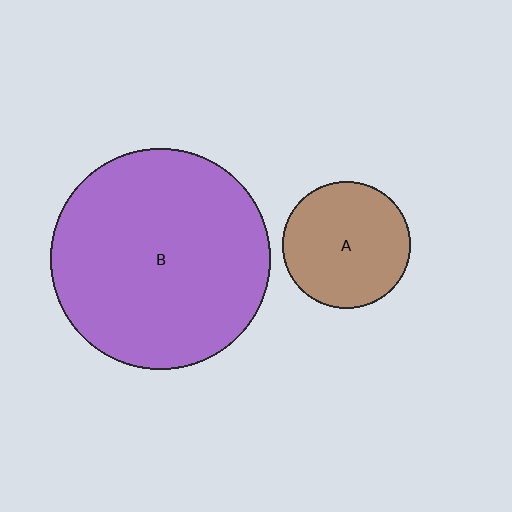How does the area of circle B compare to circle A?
Approximately 3.0 times.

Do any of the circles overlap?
No, none of the circles overlap.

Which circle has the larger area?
Circle B (purple).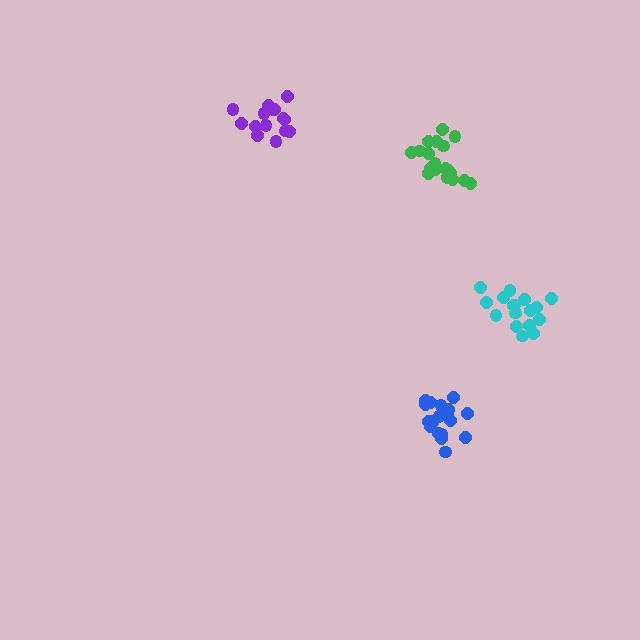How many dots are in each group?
Group 1: 18 dots, Group 2: 15 dots, Group 3: 17 dots, Group 4: 20 dots (70 total).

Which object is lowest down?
The blue cluster is bottommost.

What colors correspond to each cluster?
The clusters are colored: blue, purple, cyan, green.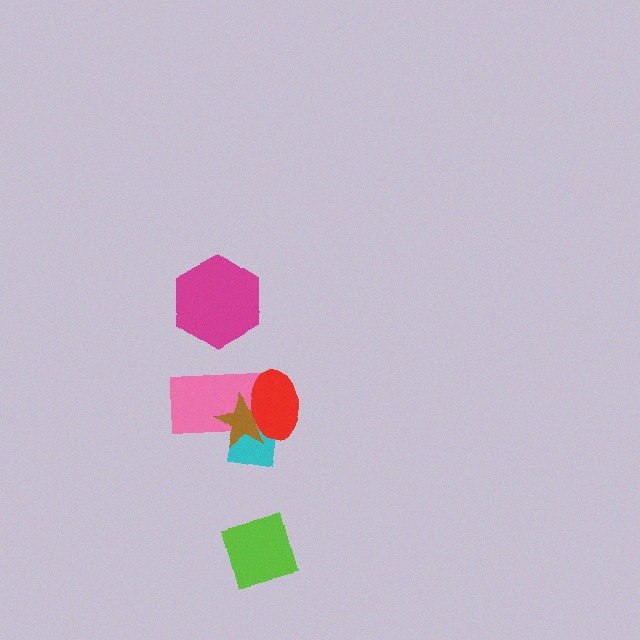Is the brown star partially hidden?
Yes, it is partially covered by another shape.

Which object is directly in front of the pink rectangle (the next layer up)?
The brown star is directly in front of the pink rectangle.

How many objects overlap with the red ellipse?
3 objects overlap with the red ellipse.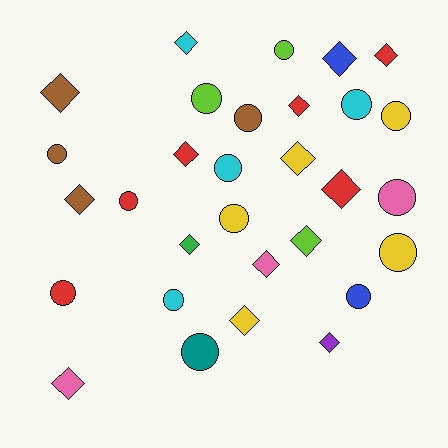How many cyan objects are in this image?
There are 4 cyan objects.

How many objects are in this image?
There are 30 objects.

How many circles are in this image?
There are 15 circles.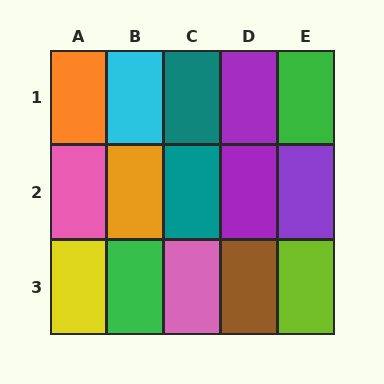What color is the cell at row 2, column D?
Purple.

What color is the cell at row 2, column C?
Teal.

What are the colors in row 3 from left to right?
Yellow, green, pink, brown, lime.